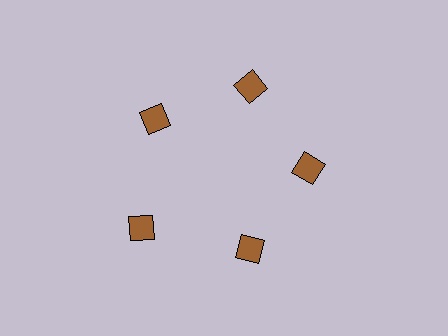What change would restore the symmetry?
The symmetry would be restored by moving it inward, back onto the ring so that all 5 squares sit at equal angles and equal distance from the center.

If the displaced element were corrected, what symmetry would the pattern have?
It would have 5-fold rotational symmetry — the pattern would map onto itself every 72 degrees.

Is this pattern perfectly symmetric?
No. The 5 brown squares are arranged in a ring, but one element near the 8 o'clock position is pushed outward from the center, breaking the 5-fold rotational symmetry.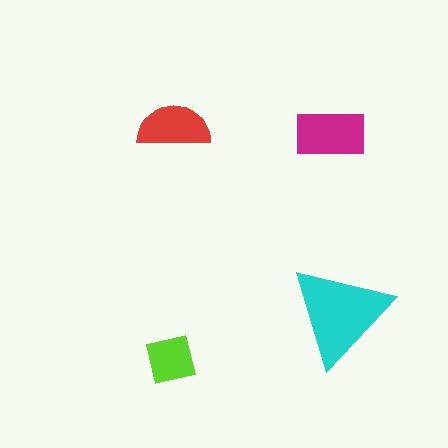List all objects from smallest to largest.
The lime square, the red semicircle, the magenta rectangle, the cyan triangle.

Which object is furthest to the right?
The cyan triangle is rightmost.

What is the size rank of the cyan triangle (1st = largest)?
1st.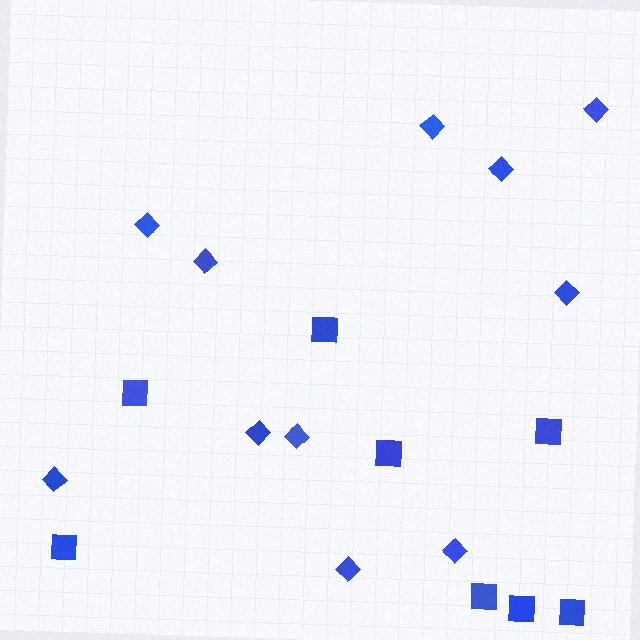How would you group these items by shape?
There are 2 groups: one group of squares (8) and one group of diamonds (11).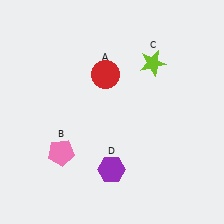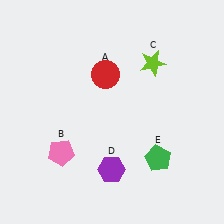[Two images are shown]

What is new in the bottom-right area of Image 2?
A green pentagon (E) was added in the bottom-right area of Image 2.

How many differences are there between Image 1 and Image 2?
There is 1 difference between the two images.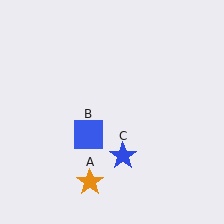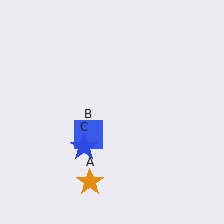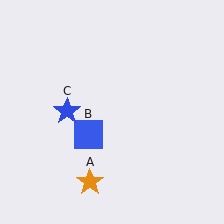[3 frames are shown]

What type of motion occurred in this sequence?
The blue star (object C) rotated clockwise around the center of the scene.